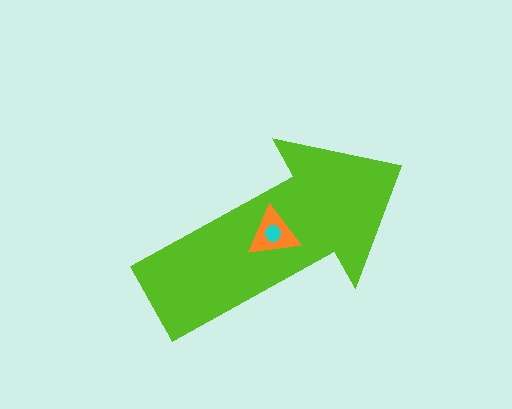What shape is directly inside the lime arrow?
The orange triangle.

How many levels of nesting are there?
3.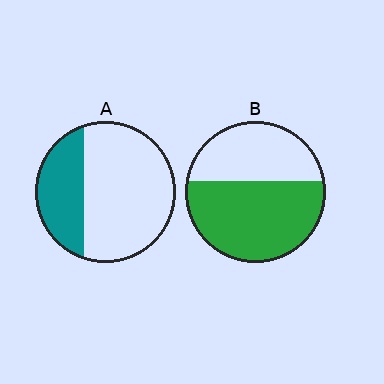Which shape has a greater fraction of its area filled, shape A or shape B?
Shape B.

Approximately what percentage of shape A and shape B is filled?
A is approximately 30% and B is approximately 60%.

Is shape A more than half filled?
No.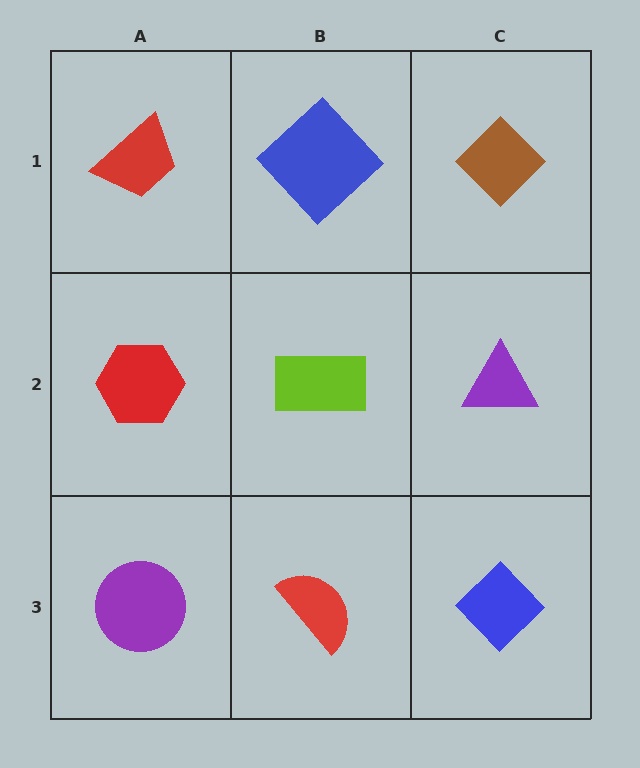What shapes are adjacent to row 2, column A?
A red trapezoid (row 1, column A), a purple circle (row 3, column A), a lime rectangle (row 2, column B).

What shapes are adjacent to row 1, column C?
A purple triangle (row 2, column C), a blue diamond (row 1, column B).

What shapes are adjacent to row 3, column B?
A lime rectangle (row 2, column B), a purple circle (row 3, column A), a blue diamond (row 3, column C).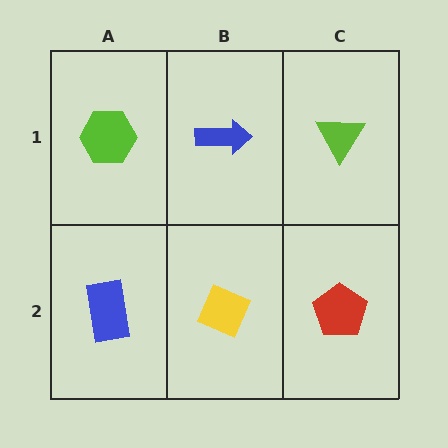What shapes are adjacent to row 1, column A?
A blue rectangle (row 2, column A), a blue arrow (row 1, column B).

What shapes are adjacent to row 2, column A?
A lime hexagon (row 1, column A), a yellow diamond (row 2, column B).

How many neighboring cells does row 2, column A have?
2.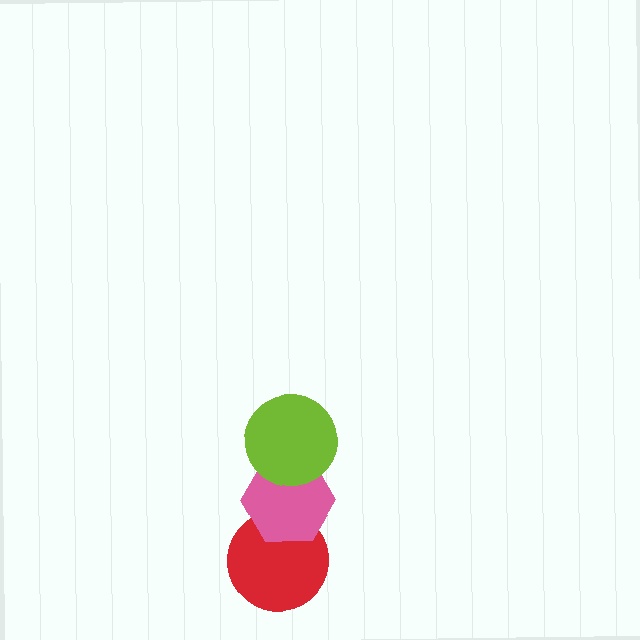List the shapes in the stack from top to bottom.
From top to bottom: the lime circle, the pink hexagon, the red circle.